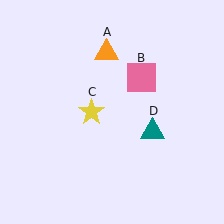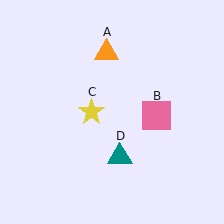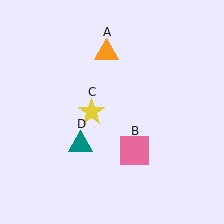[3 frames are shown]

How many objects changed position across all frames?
2 objects changed position: pink square (object B), teal triangle (object D).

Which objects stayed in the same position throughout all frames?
Orange triangle (object A) and yellow star (object C) remained stationary.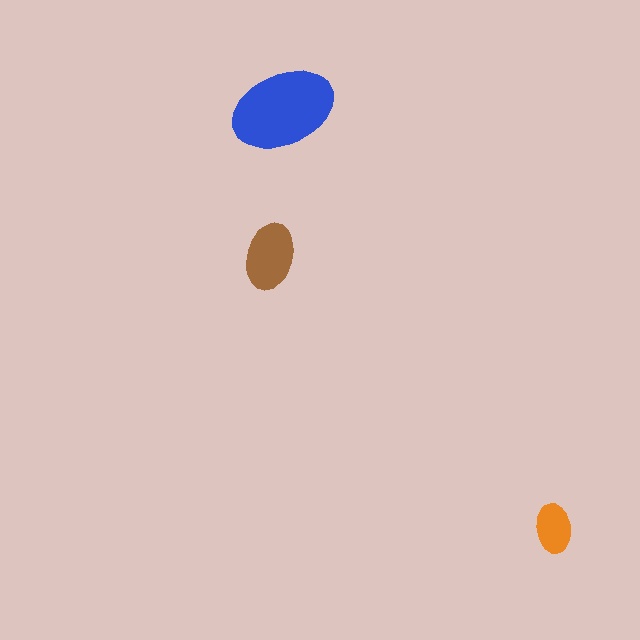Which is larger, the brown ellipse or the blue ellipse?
The blue one.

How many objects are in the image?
There are 3 objects in the image.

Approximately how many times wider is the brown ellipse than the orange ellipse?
About 1.5 times wider.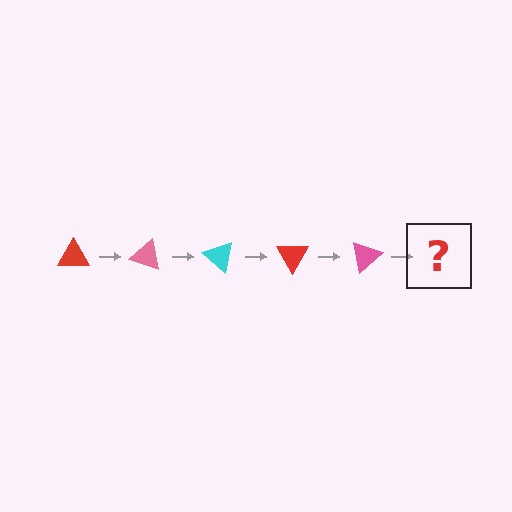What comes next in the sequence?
The next element should be a cyan triangle, rotated 100 degrees from the start.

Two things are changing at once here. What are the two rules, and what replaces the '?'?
The two rules are that it rotates 20 degrees each step and the color cycles through red, pink, and cyan. The '?' should be a cyan triangle, rotated 100 degrees from the start.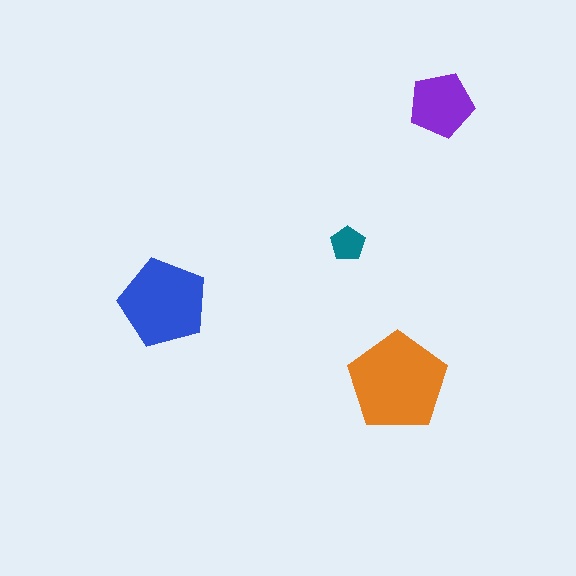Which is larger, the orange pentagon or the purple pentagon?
The orange one.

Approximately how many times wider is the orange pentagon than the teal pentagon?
About 3 times wider.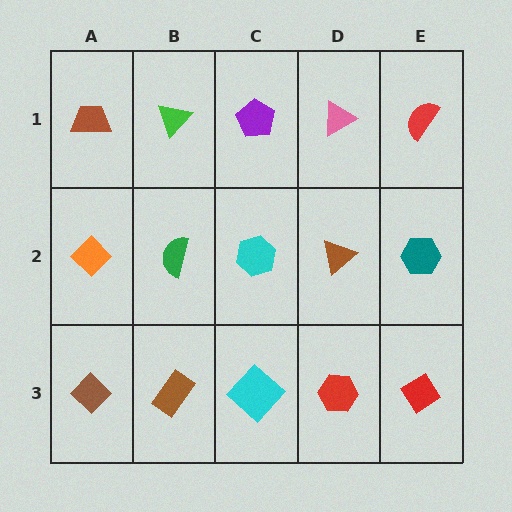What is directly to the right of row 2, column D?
A teal hexagon.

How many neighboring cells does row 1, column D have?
3.